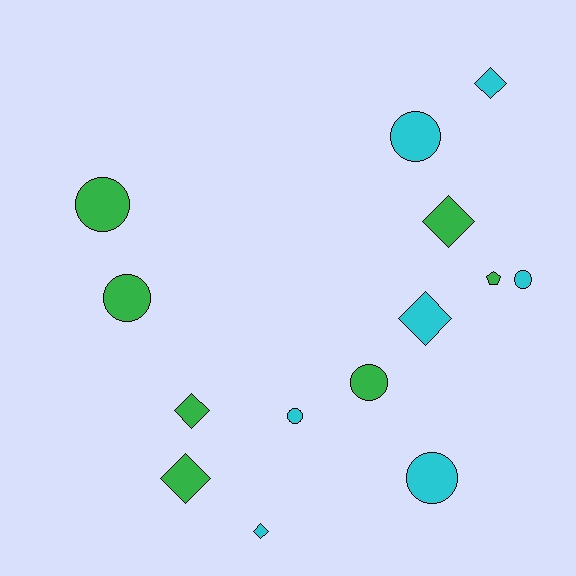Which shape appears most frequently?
Circle, with 7 objects.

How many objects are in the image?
There are 14 objects.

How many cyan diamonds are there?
There are 3 cyan diamonds.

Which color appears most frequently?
Green, with 7 objects.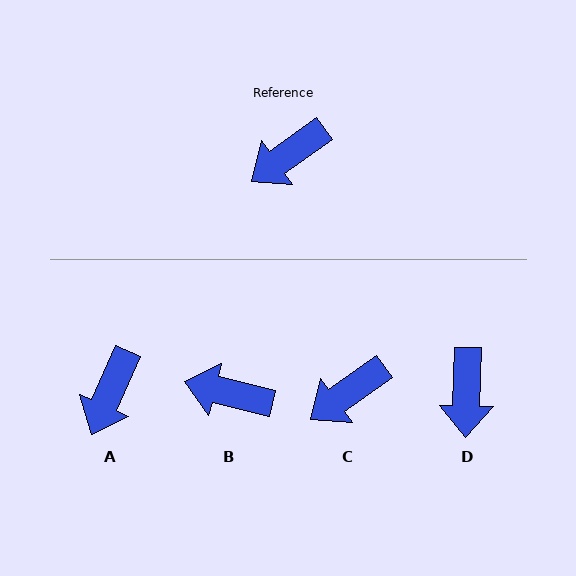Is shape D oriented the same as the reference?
No, it is off by about 53 degrees.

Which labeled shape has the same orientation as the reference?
C.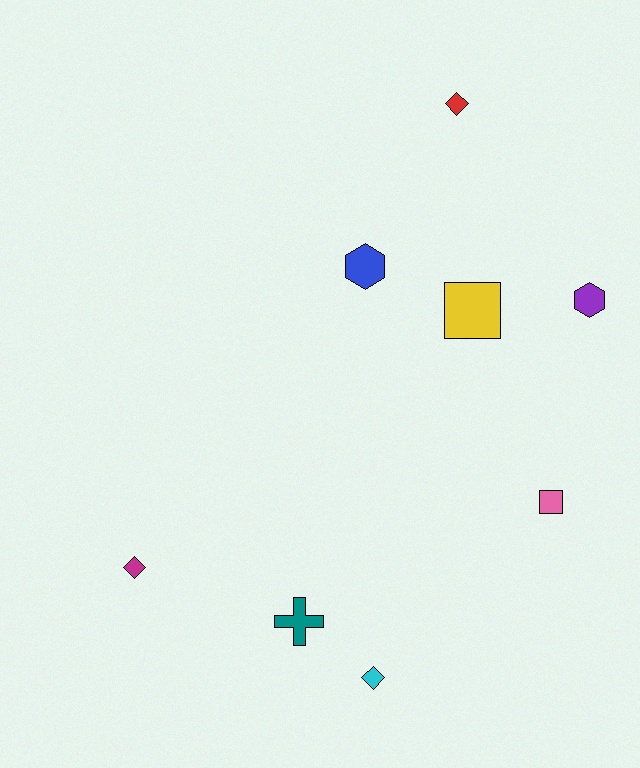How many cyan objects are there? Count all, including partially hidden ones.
There is 1 cyan object.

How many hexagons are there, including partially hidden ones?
There are 2 hexagons.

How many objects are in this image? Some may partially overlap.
There are 8 objects.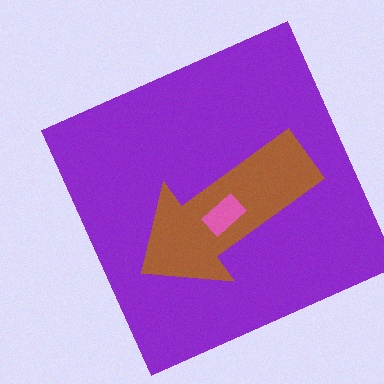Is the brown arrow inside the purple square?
Yes.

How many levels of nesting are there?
3.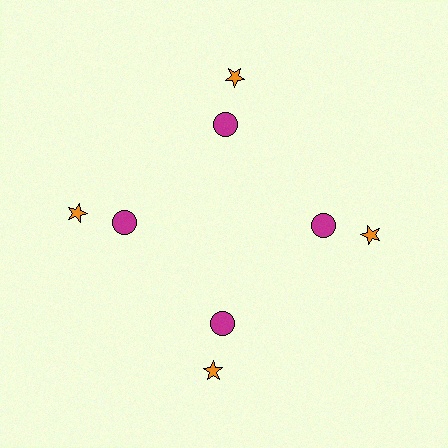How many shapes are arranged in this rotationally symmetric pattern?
There are 8 shapes, arranged in 4 groups of 2.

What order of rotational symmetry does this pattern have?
This pattern has 4-fold rotational symmetry.